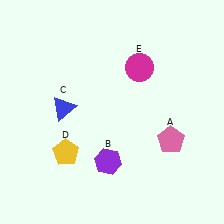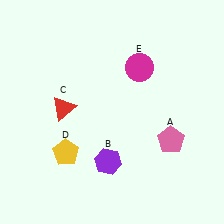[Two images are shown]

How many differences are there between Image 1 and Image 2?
There is 1 difference between the two images.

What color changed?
The triangle (C) changed from blue in Image 1 to red in Image 2.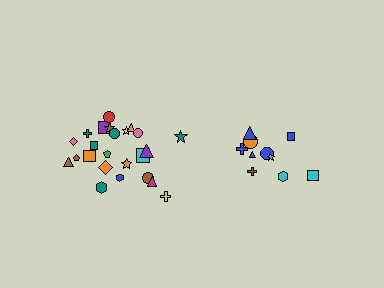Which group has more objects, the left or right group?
The left group.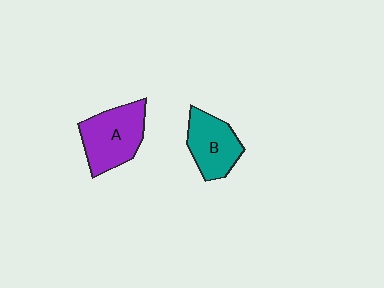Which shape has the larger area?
Shape A (purple).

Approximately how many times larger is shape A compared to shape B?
Approximately 1.2 times.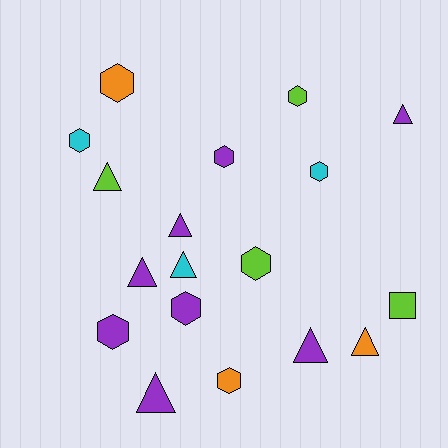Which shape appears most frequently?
Hexagon, with 9 objects.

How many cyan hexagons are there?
There are 2 cyan hexagons.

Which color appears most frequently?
Purple, with 8 objects.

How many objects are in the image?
There are 18 objects.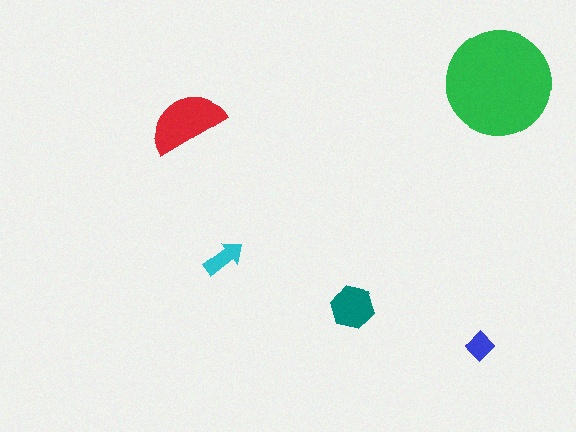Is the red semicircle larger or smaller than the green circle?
Smaller.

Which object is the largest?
The green circle.